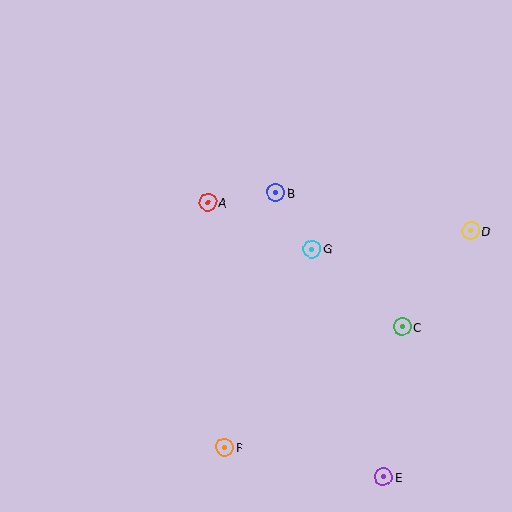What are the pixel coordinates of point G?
Point G is at (312, 249).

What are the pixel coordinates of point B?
Point B is at (276, 193).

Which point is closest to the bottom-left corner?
Point F is closest to the bottom-left corner.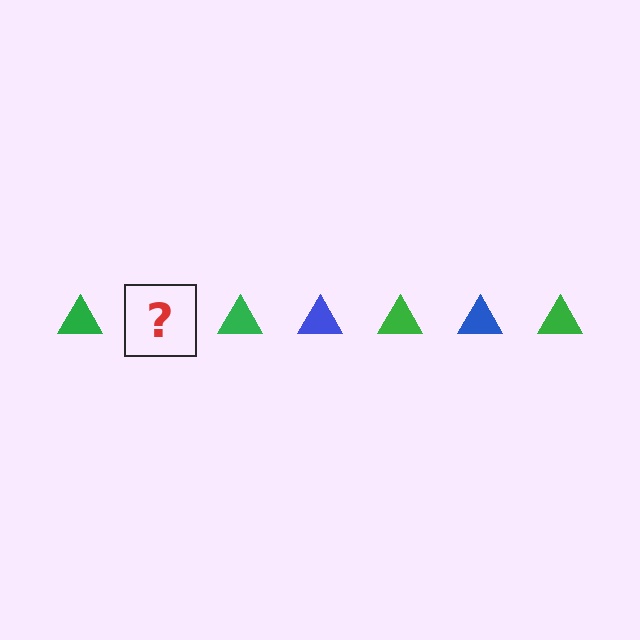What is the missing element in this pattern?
The missing element is a blue triangle.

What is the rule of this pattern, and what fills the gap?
The rule is that the pattern cycles through green, blue triangles. The gap should be filled with a blue triangle.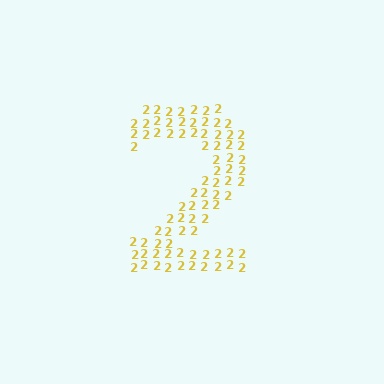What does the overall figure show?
The overall figure shows the digit 2.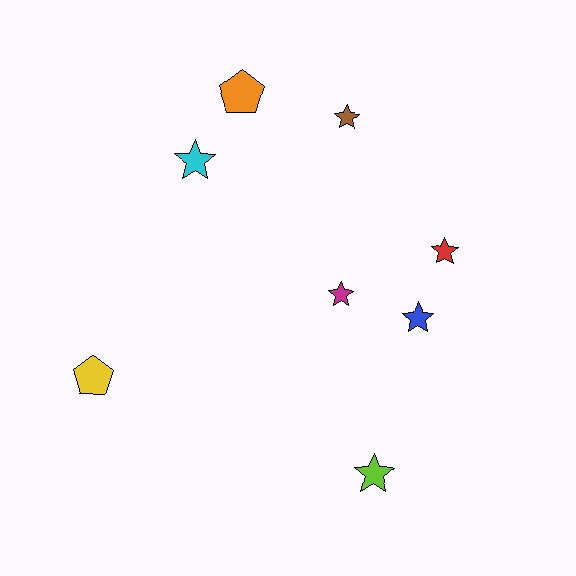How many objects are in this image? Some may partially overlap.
There are 8 objects.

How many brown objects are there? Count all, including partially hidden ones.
There is 1 brown object.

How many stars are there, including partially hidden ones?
There are 6 stars.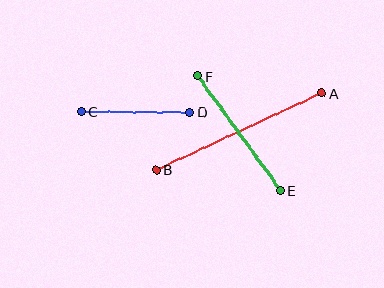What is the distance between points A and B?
The distance is approximately 183 pixels.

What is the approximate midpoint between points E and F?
The midpoint is at approximately (239, 133) pixels.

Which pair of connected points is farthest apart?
Points A and B are farthest apart.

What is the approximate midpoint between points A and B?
The midpoint is at approximately (239, 132) pixels.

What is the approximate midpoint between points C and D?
The midpoint is at approximately (136, 112) pixels.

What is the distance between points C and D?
The distance is approximately 109 pixels.